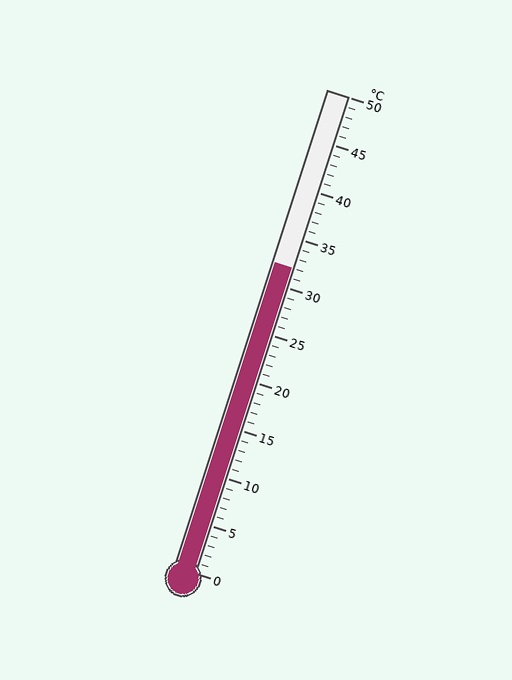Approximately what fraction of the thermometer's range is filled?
The thermometer is filled to approximately 65% of its range.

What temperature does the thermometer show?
The thermometer shows approximately 32°C.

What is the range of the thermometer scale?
The thermometer scale ranges from 0°C to 50°C.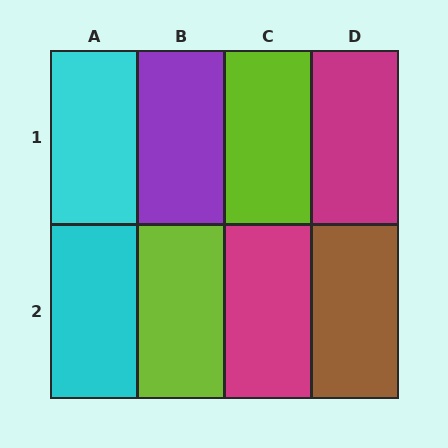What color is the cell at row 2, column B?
Lime.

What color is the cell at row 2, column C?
Magenta.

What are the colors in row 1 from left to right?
Cyan, purple, lime, magenta.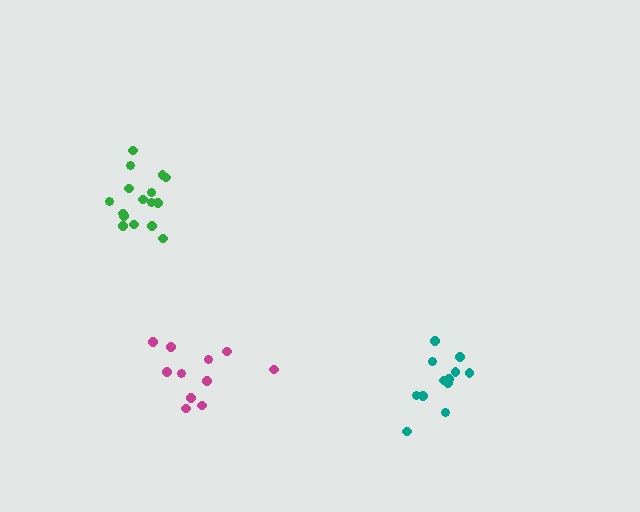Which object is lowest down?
The magenta cluster is bottommost.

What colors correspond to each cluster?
The clusters are colored: green, teal, magenta.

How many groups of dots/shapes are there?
There are 3 groups.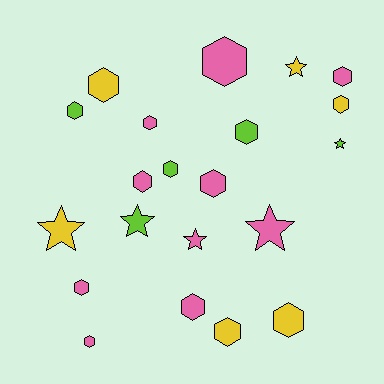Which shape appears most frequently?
Hexagon, with 15 objects.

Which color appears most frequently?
Pink, with 10 objects.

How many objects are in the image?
There are 21 objects.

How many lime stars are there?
There are 2 lime stars.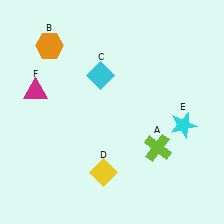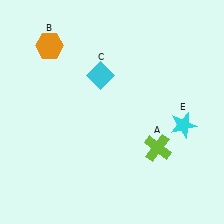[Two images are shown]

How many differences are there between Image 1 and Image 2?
There are 2 differences between the two images.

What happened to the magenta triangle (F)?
The magenta triangle (F) was removed in Image 2. It was in the top-left area of Image 1.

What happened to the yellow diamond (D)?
The yellow diamond (D) was removed in Image 2. It was in the bottom-left area of Image 1.